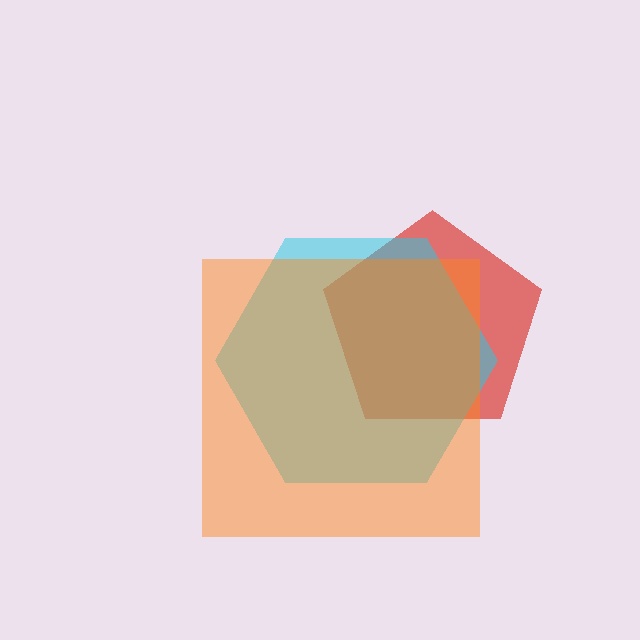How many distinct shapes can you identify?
There are 3 distinct shapes: a red pentagon, a cyan hexagon, an orange square.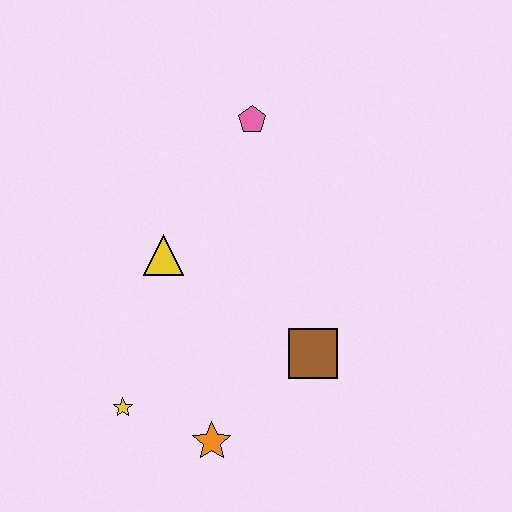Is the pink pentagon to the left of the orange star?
No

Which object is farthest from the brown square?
The pink pentagon is farthest from the brown square.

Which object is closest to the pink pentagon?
The yellow triangle is closest to the pink pentagon.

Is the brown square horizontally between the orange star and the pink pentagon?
No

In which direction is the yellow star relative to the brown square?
The yellow star is to the left of the brown square.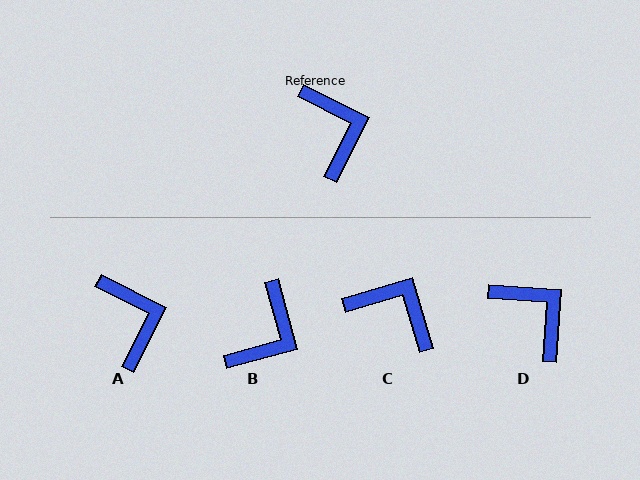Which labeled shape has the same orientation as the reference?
A.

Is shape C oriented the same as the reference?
No, it is off by about 43 degrees.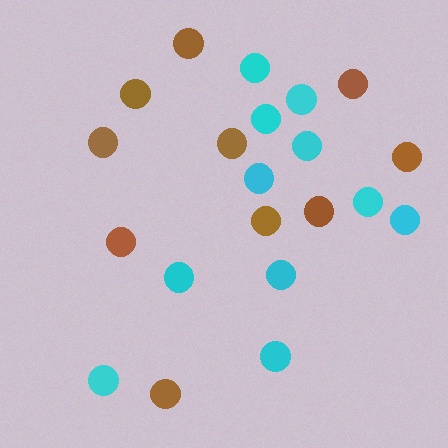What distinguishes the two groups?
There are 2 groups: one group of cyan circles (11) and one group of brown circles (10).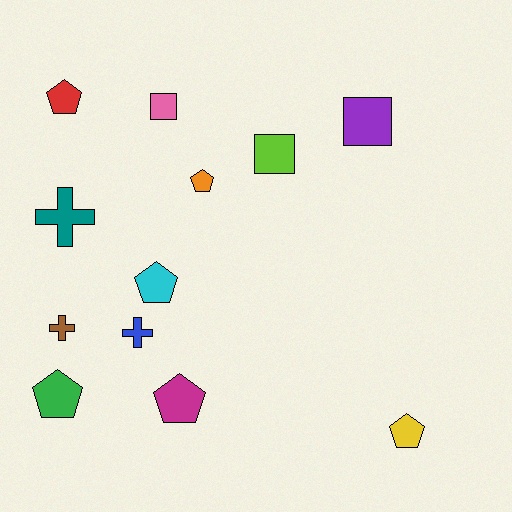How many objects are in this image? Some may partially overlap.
There are 12 objects.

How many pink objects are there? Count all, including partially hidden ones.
There is 1 pink object.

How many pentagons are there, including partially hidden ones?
There are 6 pentagons.